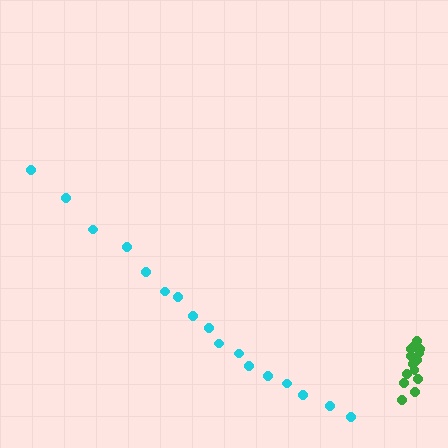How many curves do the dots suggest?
There are 2 distinct paths.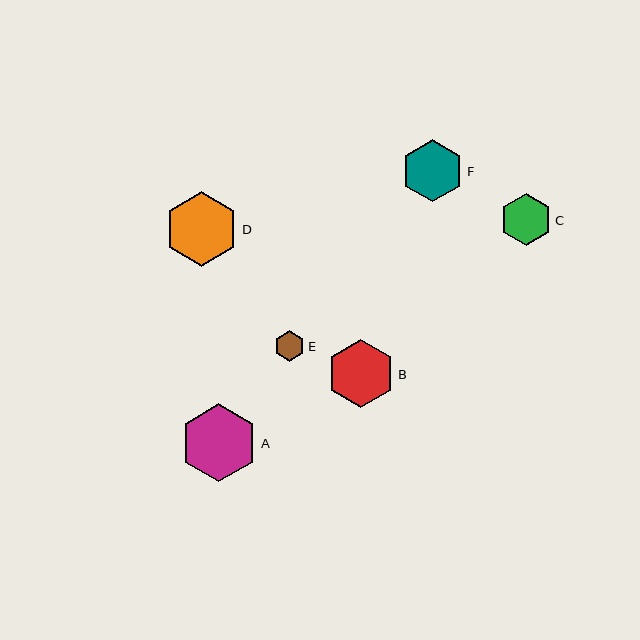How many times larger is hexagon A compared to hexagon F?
Hexagon A is approximately 1.3 times the size of hexagon F.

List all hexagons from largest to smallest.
From largest to smallest: A, D, B, F, C, E.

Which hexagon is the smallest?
Hexagon E is the smallest with a size of approximately 30 pixels.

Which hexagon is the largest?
Hexagon A is the largest with a size of approximately 78 pixels.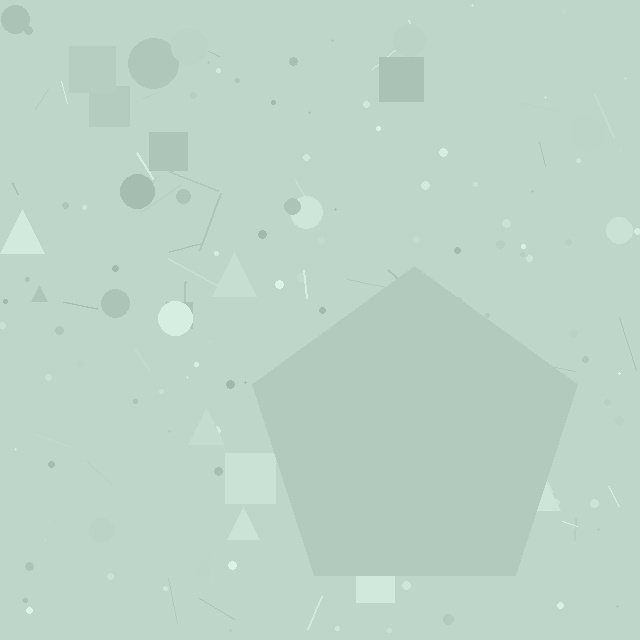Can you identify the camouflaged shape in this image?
The camouflaged shape is a pentagon.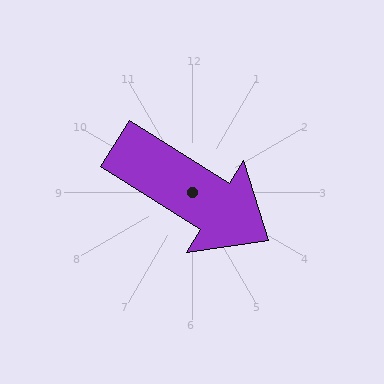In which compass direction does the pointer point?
Southeast.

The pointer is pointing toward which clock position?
Roughly 4 o'clock.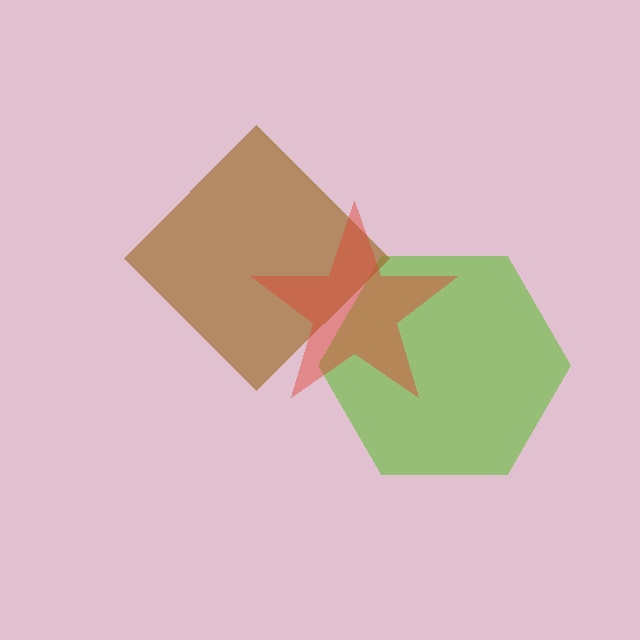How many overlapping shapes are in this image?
There are 3 overlapping shapes in the image.